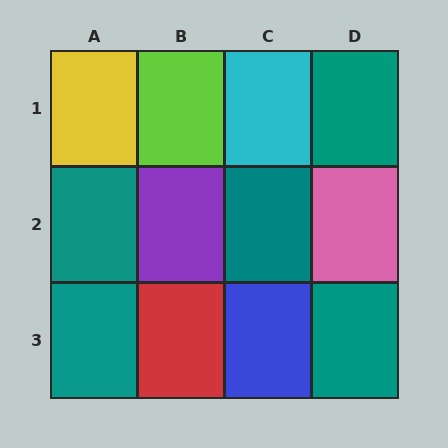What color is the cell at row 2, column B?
Purple.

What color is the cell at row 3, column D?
Teal.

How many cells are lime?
1 cell is lime.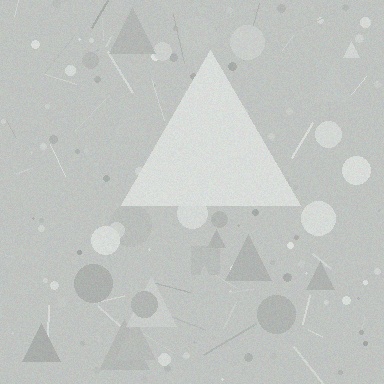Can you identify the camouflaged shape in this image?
The camouflaged shape is a triangle.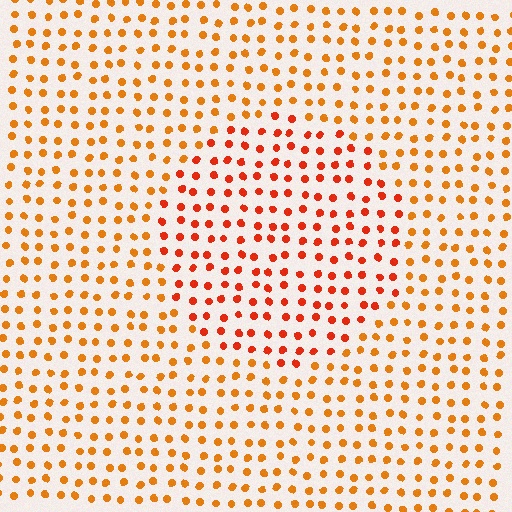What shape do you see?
I see a circle.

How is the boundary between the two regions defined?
The boundary is defined purely by a slight shift in hue (about 24 degrees). Spacing, size, and orientation are identical on both sides.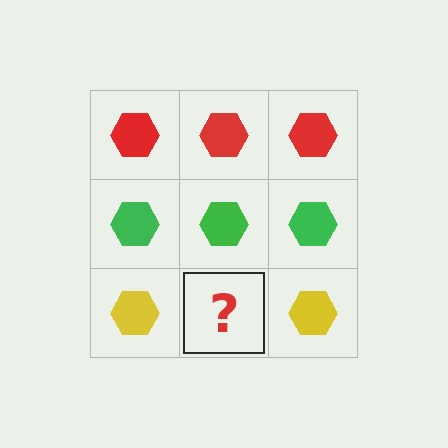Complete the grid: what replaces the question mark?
The question mark should be replaced with a yellow hexagon.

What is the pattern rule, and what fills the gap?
The rule is that each row has a consistent color. The gap should be filled with a yellow hexagon.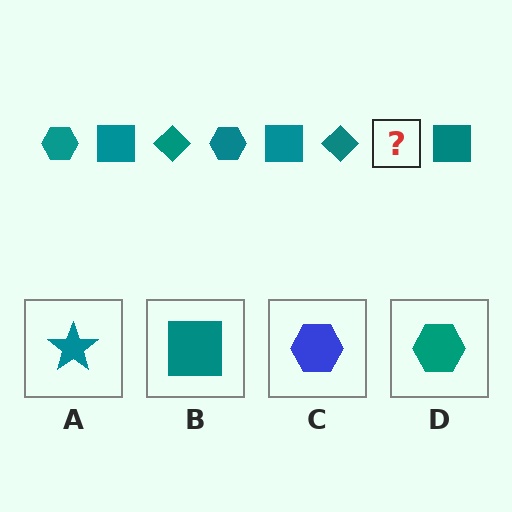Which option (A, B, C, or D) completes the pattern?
D.